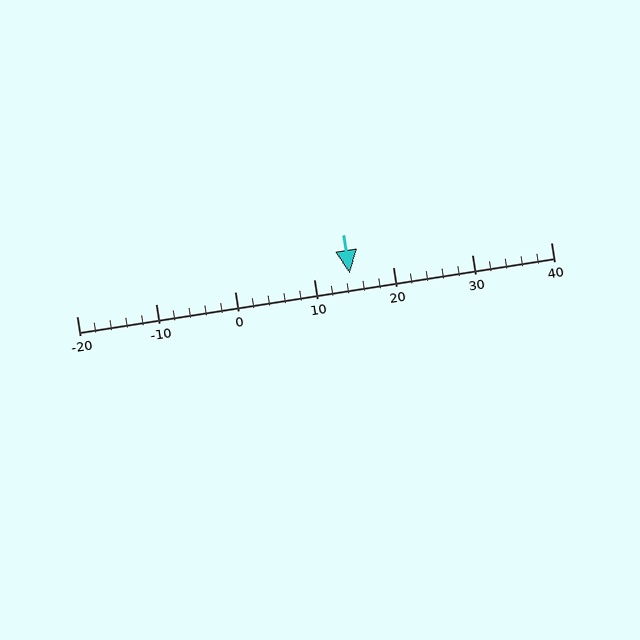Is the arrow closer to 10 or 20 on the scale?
The arrow is closer to 10.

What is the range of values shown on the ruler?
The ruler shows values from -20 to 40.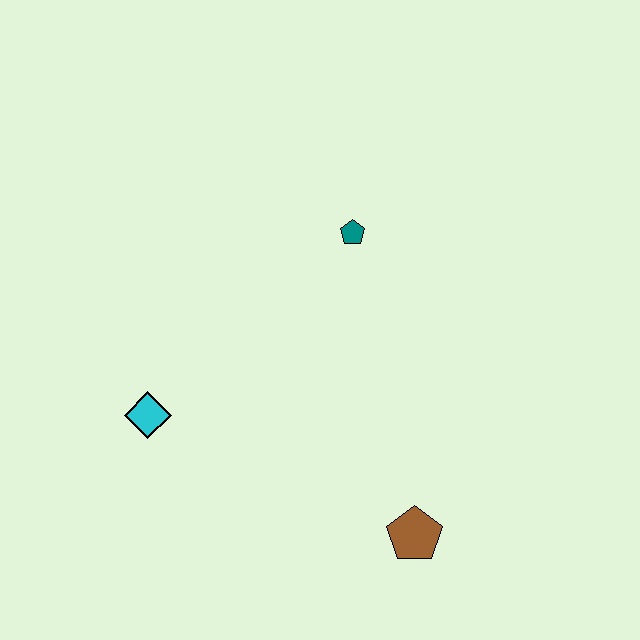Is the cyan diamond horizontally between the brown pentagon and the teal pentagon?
No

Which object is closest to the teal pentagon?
The cyan diamond is closest to the teal pentagon.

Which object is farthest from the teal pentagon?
The brown pentagon is farthest from the teal pentagon.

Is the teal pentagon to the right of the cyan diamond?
Yes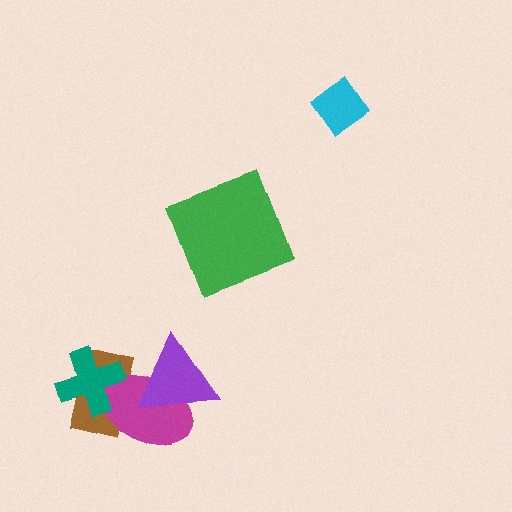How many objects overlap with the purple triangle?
2 objects overlap with the purple triangle.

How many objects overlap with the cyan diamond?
0 objects overlap with the cyan diamond.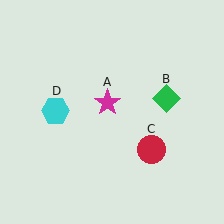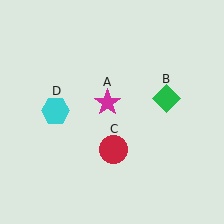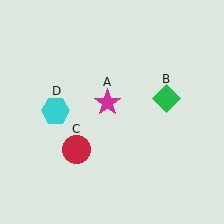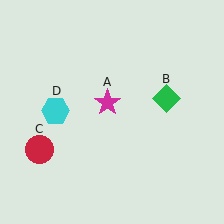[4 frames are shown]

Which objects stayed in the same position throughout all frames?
Magenta star (object A) and green diamond (object B) and cyan hexagon (object D) remained stationary.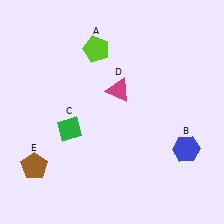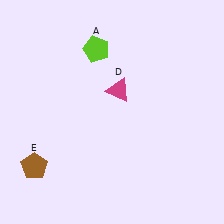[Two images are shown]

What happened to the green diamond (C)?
The green diamond (C) was removed in Image 2. It was in the bottom-left area of Image 1.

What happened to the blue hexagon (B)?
The blue hexagon (B) was removed in Image 2. It was in the bottom-right area of Image 1.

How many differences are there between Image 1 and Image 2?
There are 2 differences between the two images.